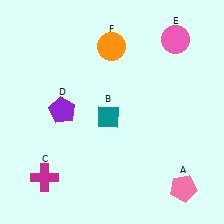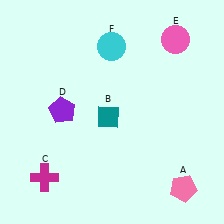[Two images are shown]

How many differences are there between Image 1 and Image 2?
There is 1 difference between the two images.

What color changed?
The circle (F) changed from orange in Image 1 to cyan in Image 2.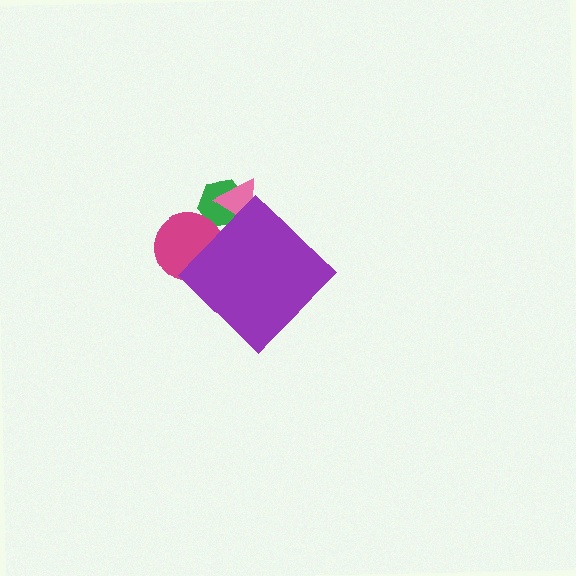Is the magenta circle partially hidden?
Yes, the magenta circle is partially hidden behind the purple diamond.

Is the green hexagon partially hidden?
Yes, the green hexagon is partially hidden behind the purple diamond.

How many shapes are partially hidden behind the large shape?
3 shapes are partially hidden.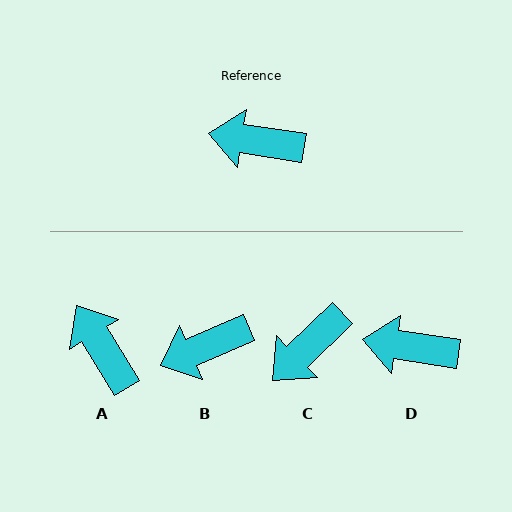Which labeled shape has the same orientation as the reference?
D.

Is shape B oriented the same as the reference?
No, it is off by about 32 degrees.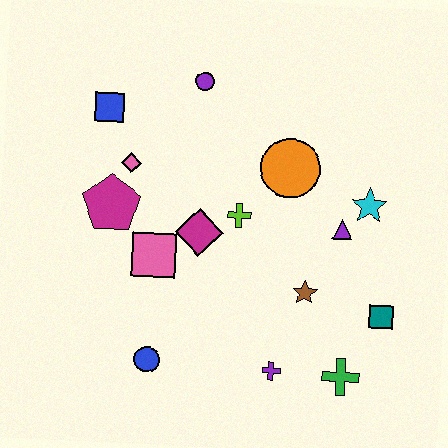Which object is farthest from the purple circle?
The green cross is farthest from the purple circle.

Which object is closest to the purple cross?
The green cross is closest to the purple cross.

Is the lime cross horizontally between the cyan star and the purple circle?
Yes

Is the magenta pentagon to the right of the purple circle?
No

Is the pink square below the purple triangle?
Yes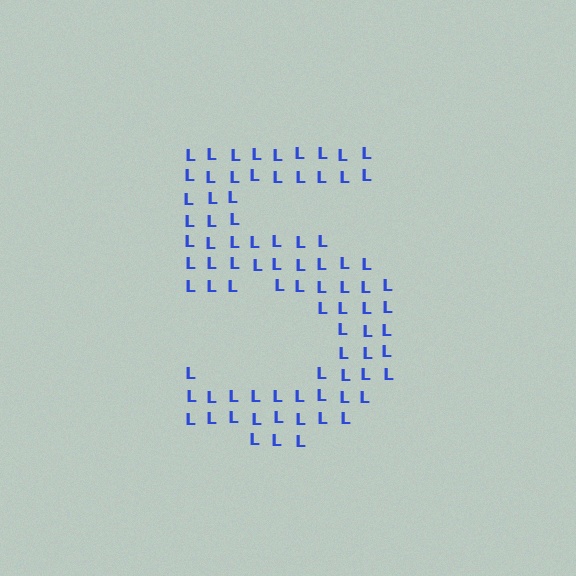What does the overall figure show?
The overall figure shows the digit 5.